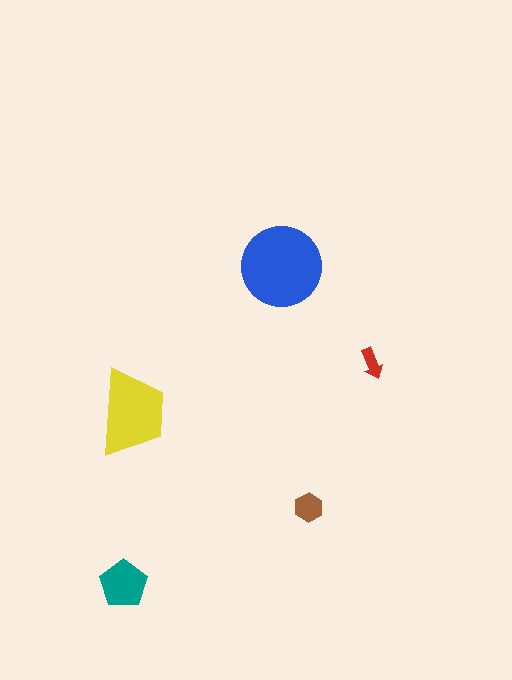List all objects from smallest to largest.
The red arrow, the brown hexagon, the teal pentagon, the yellow trapezoid, the blue circle.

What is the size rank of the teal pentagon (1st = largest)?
3rd.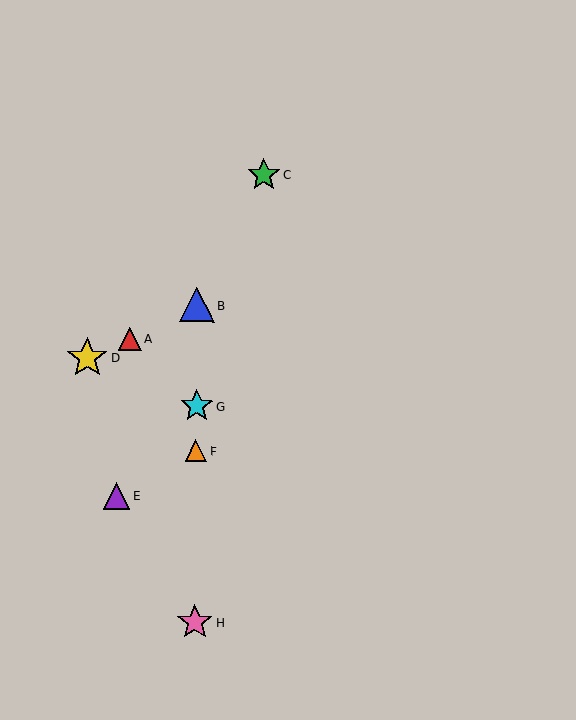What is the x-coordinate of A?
Object A is at x≈130.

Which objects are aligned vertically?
Objects B, F, G, H are aligned vertically.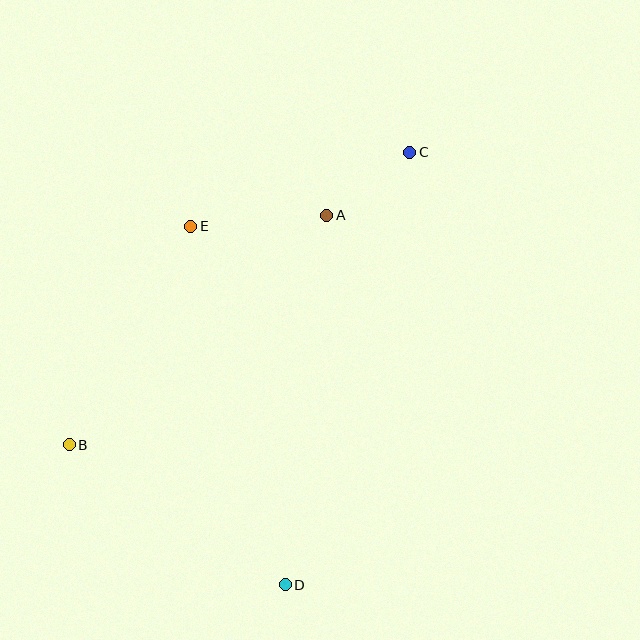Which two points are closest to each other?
Points A and C are closest to each other.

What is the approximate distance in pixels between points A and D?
The distance between A and D is approximately 372 pixels.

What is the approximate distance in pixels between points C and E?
The distance between C and E is approximately 231 pixels.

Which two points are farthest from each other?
Points C and D are farthest from each other.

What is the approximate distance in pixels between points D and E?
The distance between D and E is approximately 371 pixels.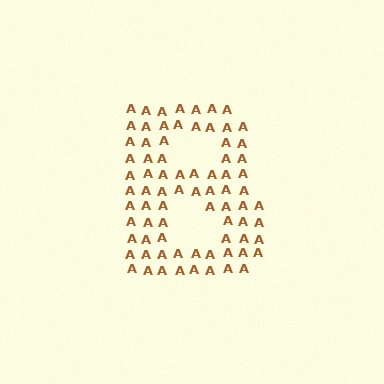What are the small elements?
The small elements are letter A's.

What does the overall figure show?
The overall figure shows the letter B.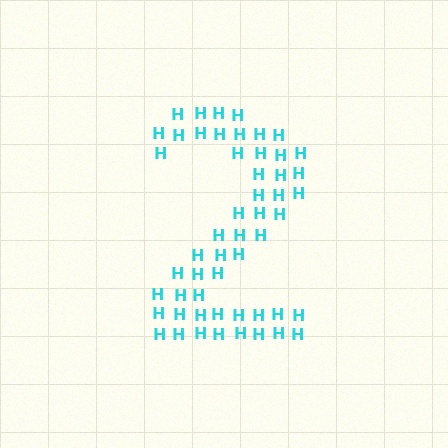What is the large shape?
The large shape is the digit 2.